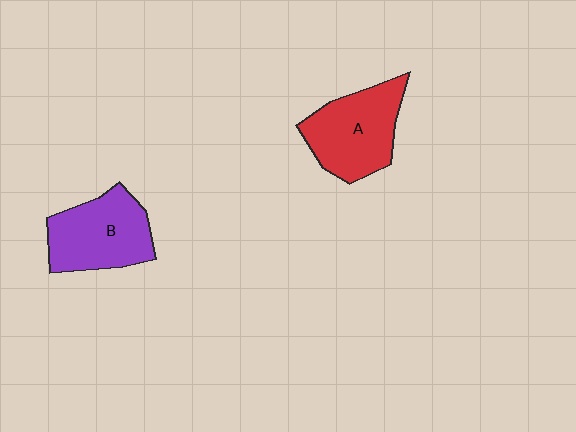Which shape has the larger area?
Shape A (red).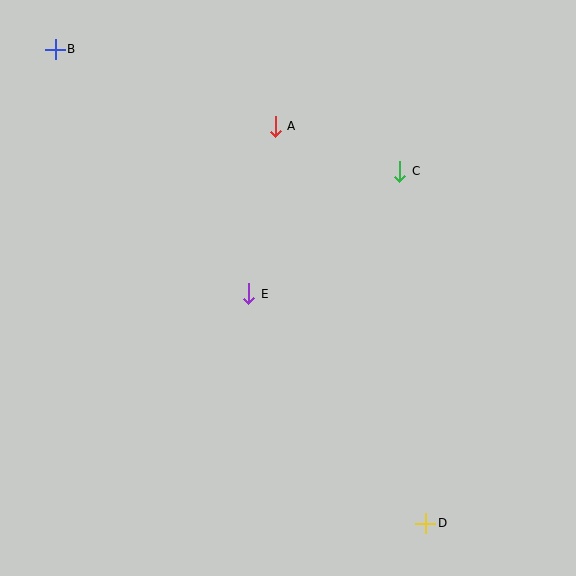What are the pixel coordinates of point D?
Point D is at (426, 523).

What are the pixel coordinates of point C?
Point C is at (400, 171).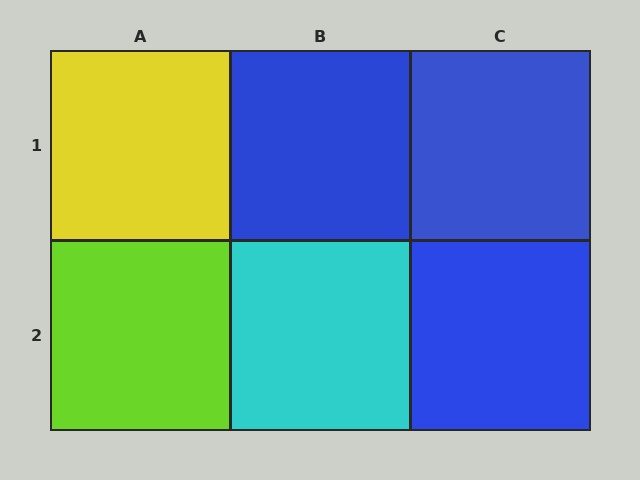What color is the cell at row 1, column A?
Yellow.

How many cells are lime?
1 cell is lime.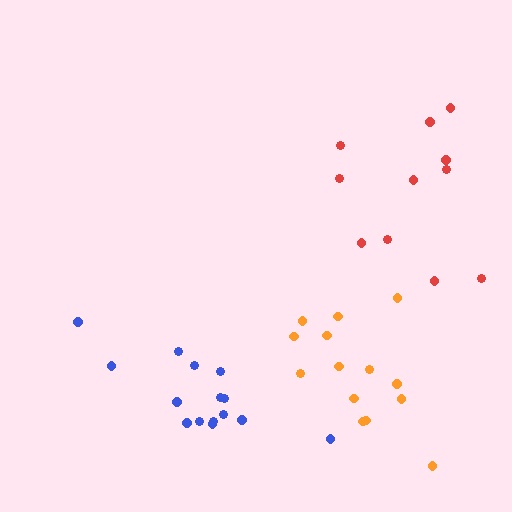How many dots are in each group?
Group 1: 14 dots, Group 2: 15 dots, Group 3: 11 dots (40 total).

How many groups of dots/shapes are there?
There are 3 groups.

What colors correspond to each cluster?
The clusters are colored: orange, blue, red.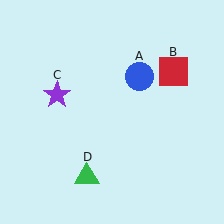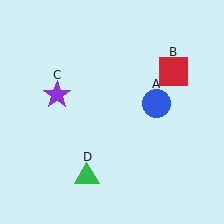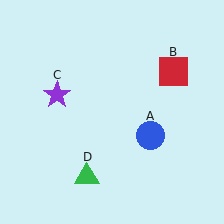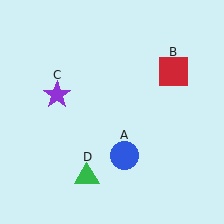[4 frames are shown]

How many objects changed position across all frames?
1 object changed position: blue circle (object A).